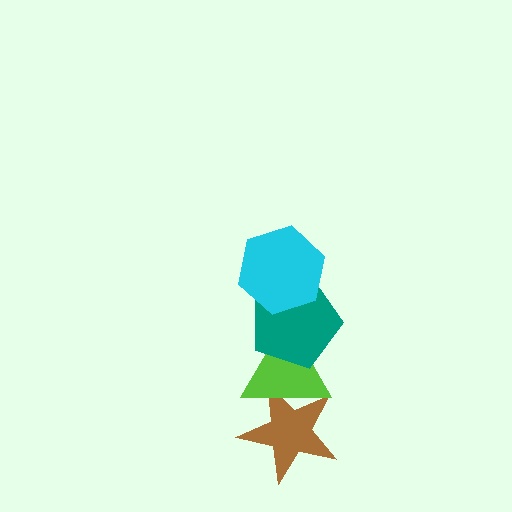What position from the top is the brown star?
The brown star is 4th from the top.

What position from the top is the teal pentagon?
The teal pentagon is 2nd from the top.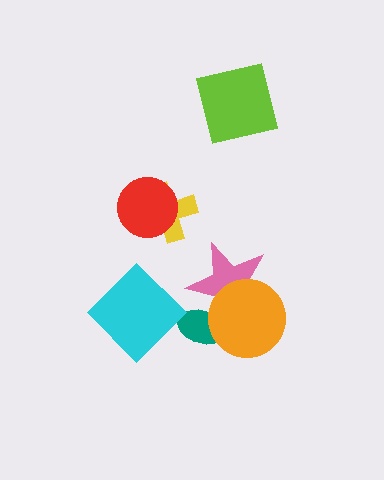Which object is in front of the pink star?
The orange circle is in front of the pink star.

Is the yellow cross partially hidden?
Yes, it is partially covered by another shape.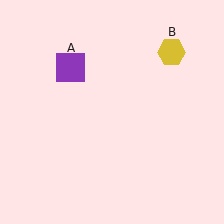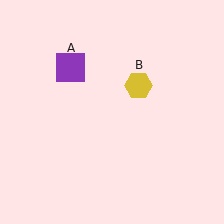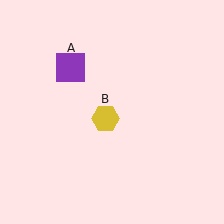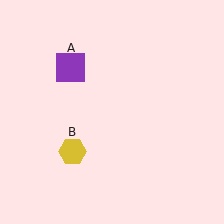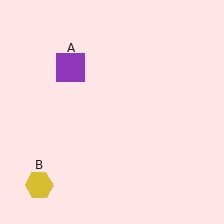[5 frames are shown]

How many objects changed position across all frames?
1 object changed position: yellow hexagon (object B).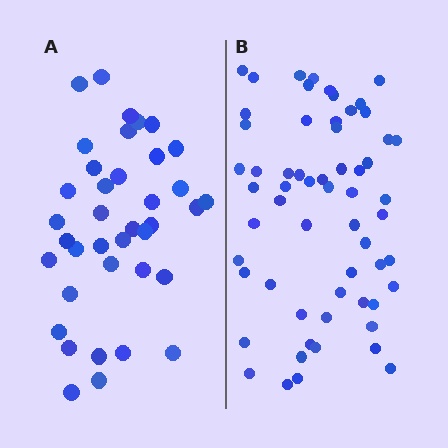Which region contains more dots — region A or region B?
Region B (the right region) has more dots.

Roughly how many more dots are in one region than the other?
Region B has approximately 20 more dots than region A.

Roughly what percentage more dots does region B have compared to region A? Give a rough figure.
About 60% more.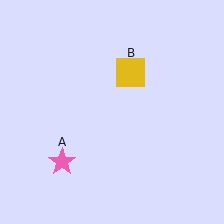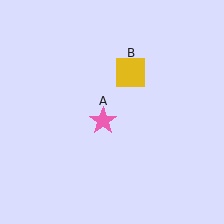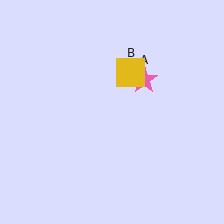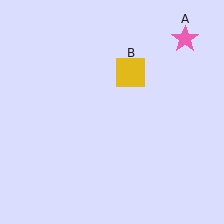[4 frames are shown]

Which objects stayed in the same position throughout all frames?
Yellow square (object B) remained stationary.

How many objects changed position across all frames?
1 object changed position: pink star (object A).